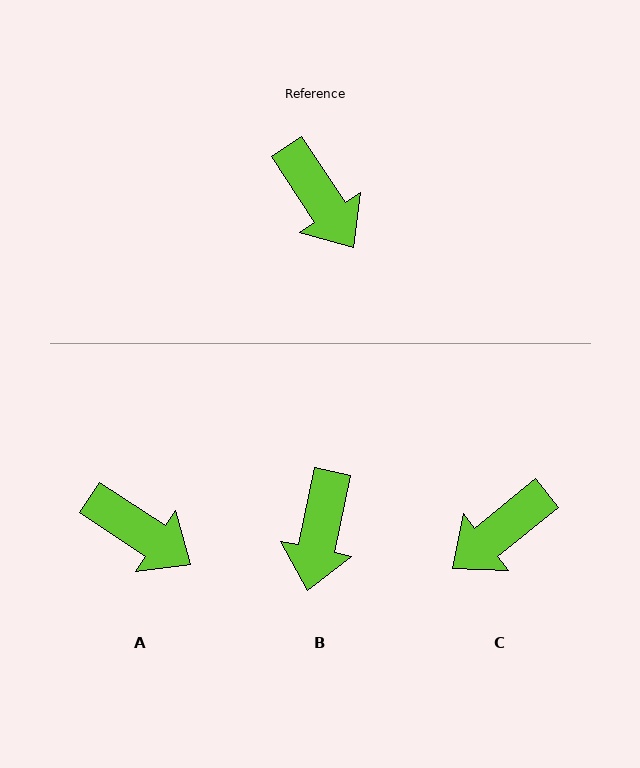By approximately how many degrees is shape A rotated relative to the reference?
Approximately 23 degrees counter-clockwise.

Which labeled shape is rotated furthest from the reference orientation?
C, about 85 degrees away.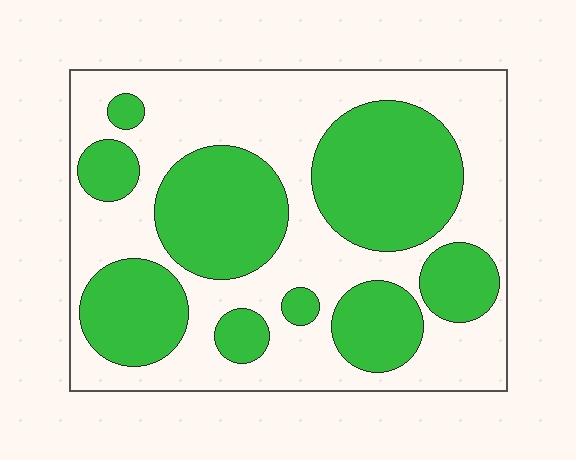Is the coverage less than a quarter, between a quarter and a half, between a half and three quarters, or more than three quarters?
Between a quarter and a half.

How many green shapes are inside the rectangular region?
9.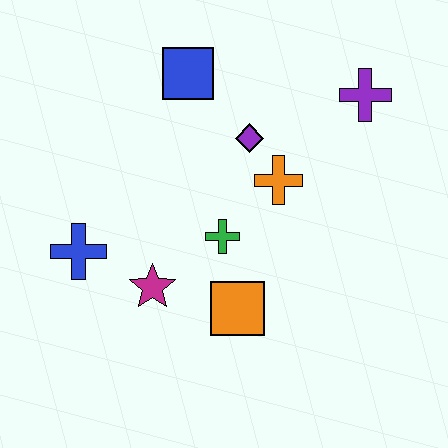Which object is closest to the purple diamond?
The orange cross is closest to the purple diamond.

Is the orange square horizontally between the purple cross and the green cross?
Yes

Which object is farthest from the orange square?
The purple cross is farthest from the orange square.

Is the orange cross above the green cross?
Yes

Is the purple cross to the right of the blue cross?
Yes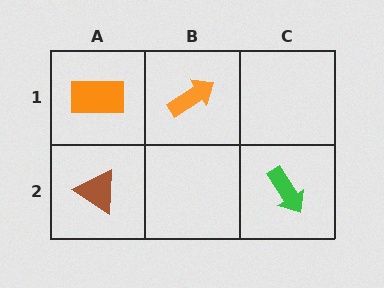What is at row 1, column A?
An orange rectangle.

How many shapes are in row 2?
2 shapes.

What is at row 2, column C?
A green arrow.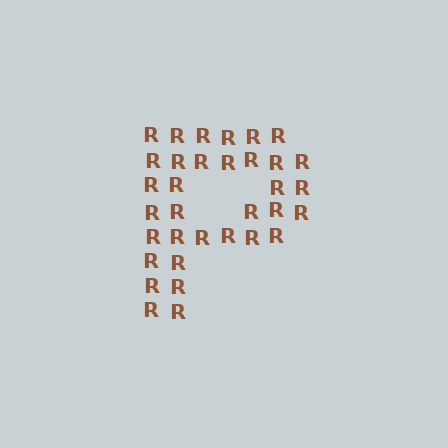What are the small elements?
The small elements are letter R's.